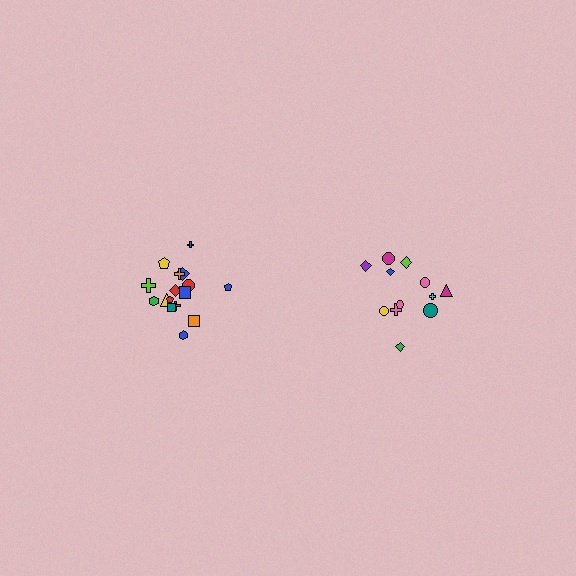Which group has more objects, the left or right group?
The left group.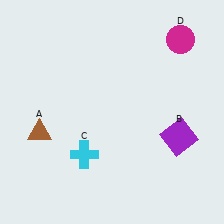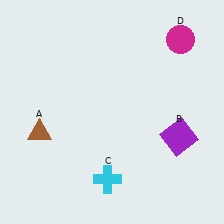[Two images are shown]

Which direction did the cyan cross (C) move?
The cyan cross (C) moved down.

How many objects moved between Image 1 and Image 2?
1 object moved between the two images.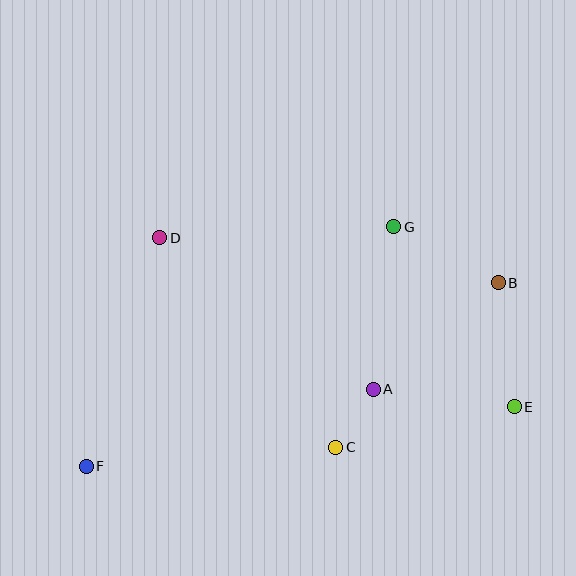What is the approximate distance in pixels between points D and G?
The distance between D and G is approximately 234 pixels.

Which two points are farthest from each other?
Points B and F are farthest from each other.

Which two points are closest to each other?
Points A and C are closest to each other.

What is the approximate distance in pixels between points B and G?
The distance between B and G is approximately 119 pixels.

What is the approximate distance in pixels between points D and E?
The distance between D and E is approximately 393 pixels.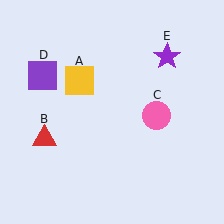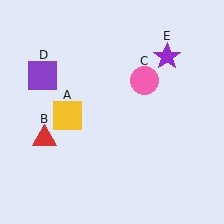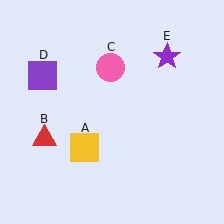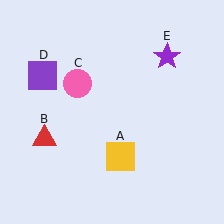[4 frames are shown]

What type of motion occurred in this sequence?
The yellow square (object A), pink circle (object C) rotated counterclockwise around the center of the scene.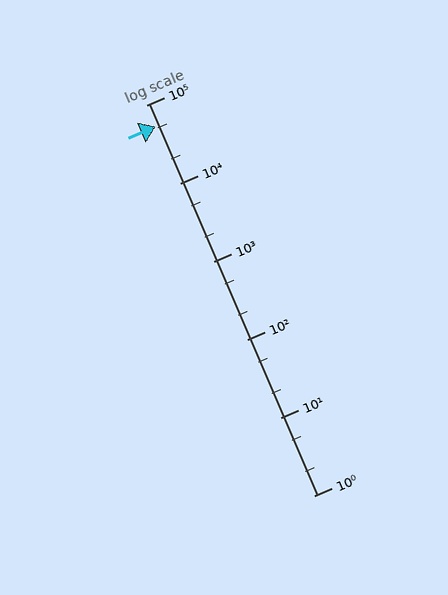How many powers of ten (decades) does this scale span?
The scale spans 5 decades, from 1 to 100000.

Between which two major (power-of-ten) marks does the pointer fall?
The pointer is between 10000 and 100000.